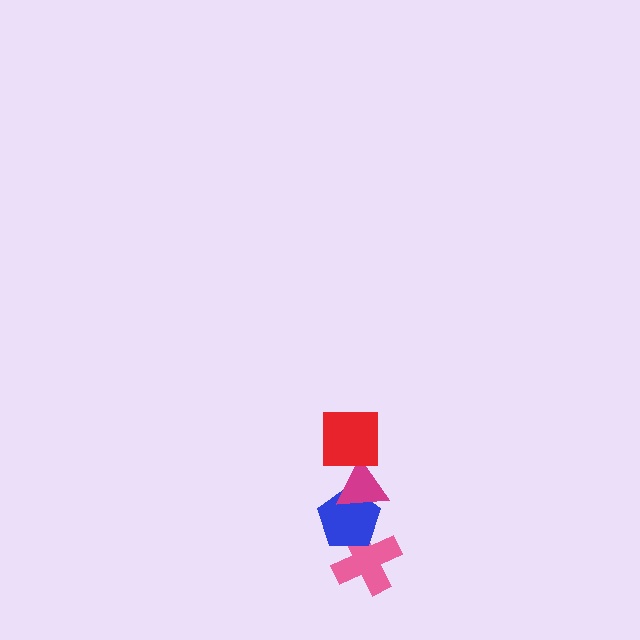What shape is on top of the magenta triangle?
The red square is on top of the magenta triangle.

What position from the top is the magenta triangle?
The magenta triangle is 2nd from the top.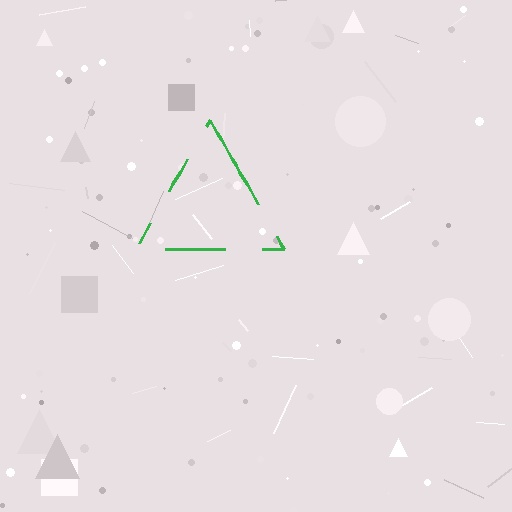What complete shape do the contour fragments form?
The contour fragments form a triangle.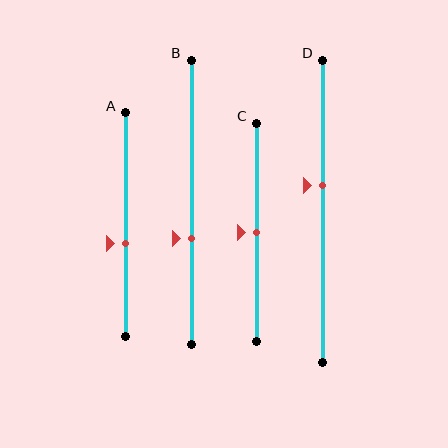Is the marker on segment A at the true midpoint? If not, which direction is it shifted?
No, the marker on segment A is shifted downward by about 8% of the segment length.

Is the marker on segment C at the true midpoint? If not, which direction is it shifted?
Yes, the marker on segment C is at the true midpoint.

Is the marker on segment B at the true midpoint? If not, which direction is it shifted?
No, the marker on segment B is shifted downward by about 13% of the segment length.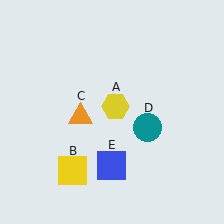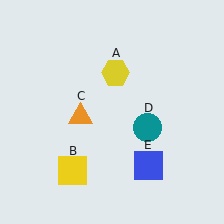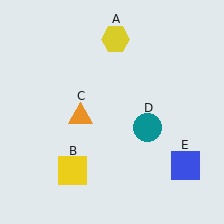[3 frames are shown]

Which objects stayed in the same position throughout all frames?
Yellow square (object B) and orange triangle (object C) and teal circle (object D) remained stationary.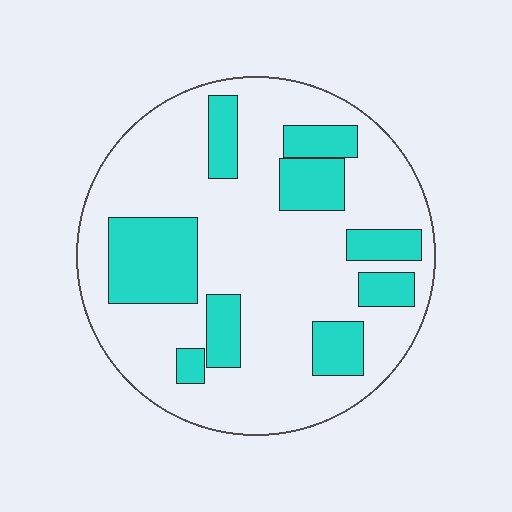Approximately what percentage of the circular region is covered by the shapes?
Approximately 25%.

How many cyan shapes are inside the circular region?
9.